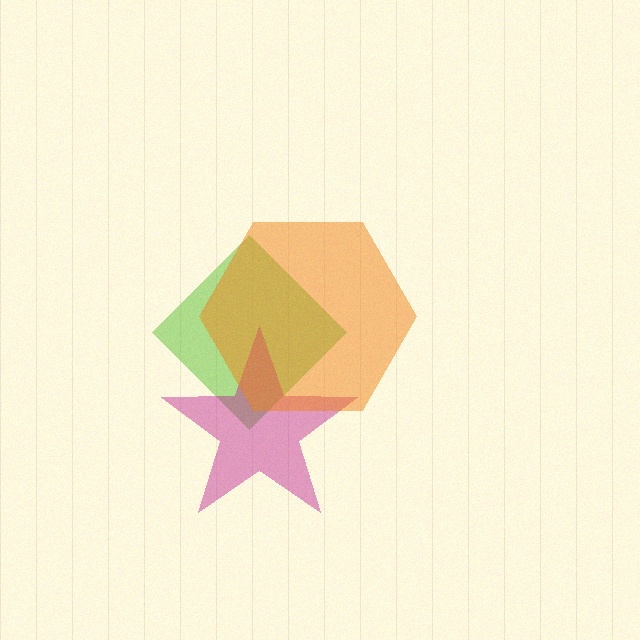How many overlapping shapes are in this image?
There are 3 overlapping shapes in the image.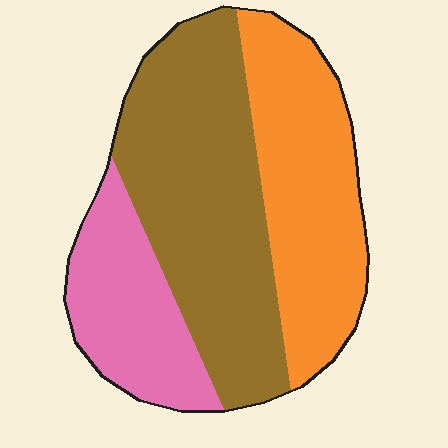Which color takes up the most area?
Brown, at roughly 45%.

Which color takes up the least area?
Pink, at roughly 20%.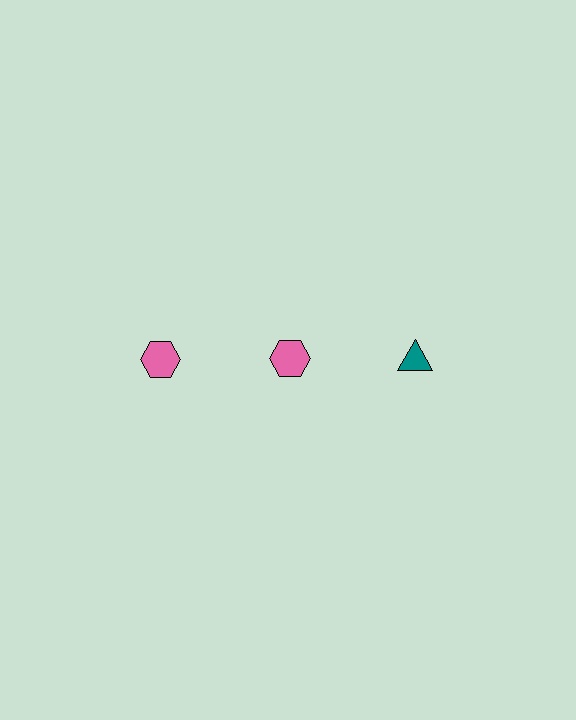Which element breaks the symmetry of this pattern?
The teal triangle in the top row, center column breaks the symmetry. All other shapes are pink hexagons.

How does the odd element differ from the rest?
It differs in both color (teal instead of pink) and shape (triangle instead of hexagon).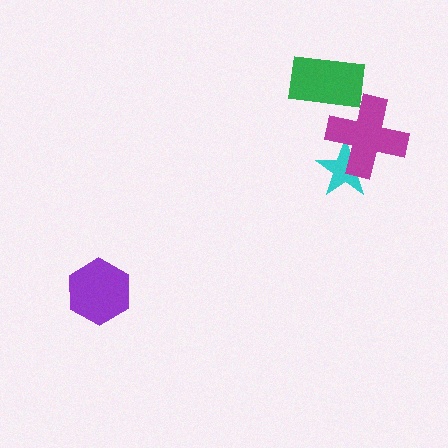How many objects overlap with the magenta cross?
2 objects overlap with the magenta cross.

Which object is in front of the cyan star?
The magenta cross is in front of the cyan star.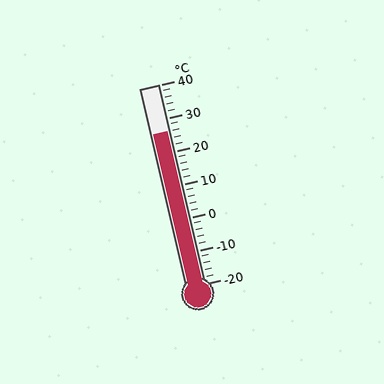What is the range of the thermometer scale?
The thermometer scale ranges from -20°C to 40°C.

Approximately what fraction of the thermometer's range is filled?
The thermometer is filled to approximately 75% of its range.